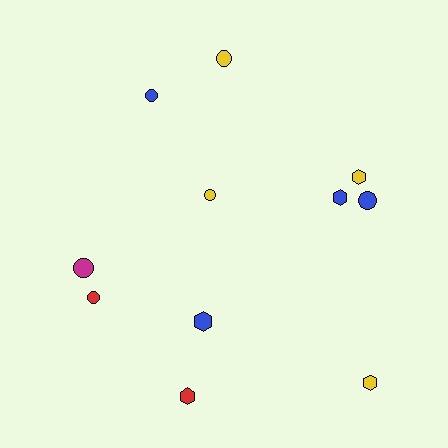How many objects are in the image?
There are 11 objects.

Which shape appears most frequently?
Circle, with 6 objects.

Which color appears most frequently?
Yellow, with 4 objects.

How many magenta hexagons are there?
There are no magenta hexagons.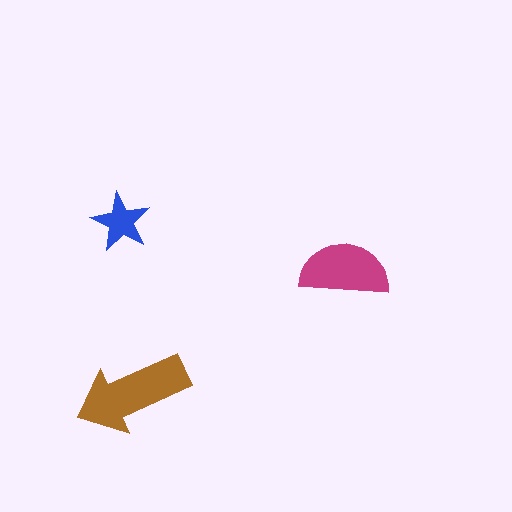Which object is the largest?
The brown arrow.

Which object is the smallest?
The blue star.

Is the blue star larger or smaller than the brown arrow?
Smaller.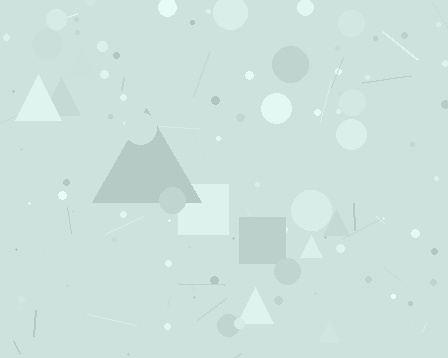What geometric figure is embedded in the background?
A triangle is embedded in the background.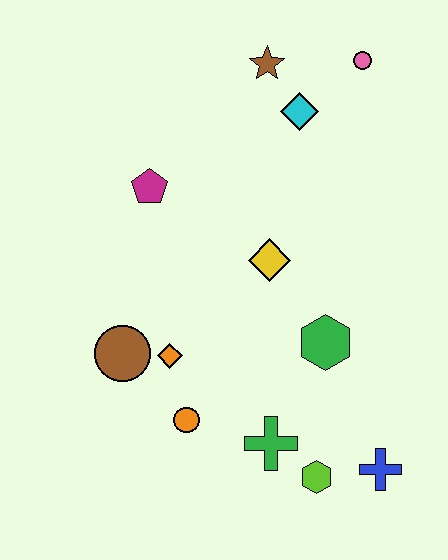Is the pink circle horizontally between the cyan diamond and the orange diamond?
No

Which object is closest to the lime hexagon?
The green cross is closest to the lime hexagon.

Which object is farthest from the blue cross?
The brown star is farthest from the blue cross.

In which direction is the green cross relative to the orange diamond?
The green cross is to the right of the orange diamond.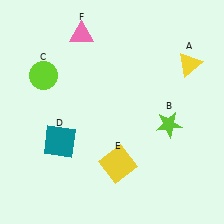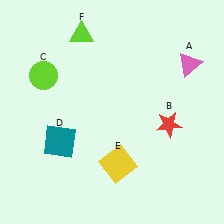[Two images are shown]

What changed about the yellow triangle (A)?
In Image 1, A is yellow. In Image 2, it changed to pink.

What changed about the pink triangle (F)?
In Image 1, F is pink. In Image 2, it changed to lime.